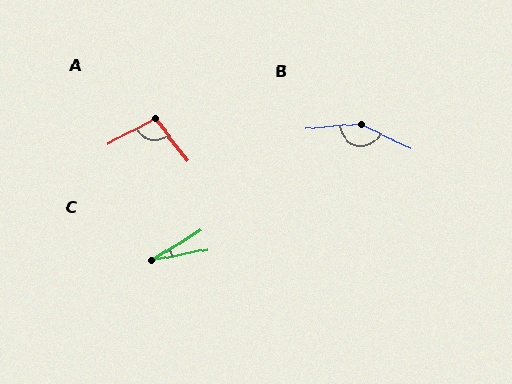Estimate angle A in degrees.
Approximately 100 degrees.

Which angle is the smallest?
C, at approximately 20 degrees.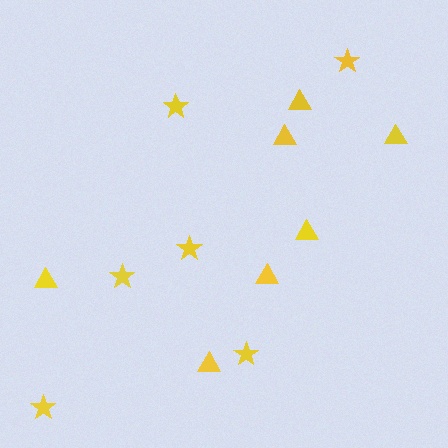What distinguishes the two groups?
There are 2 groups: one group of stars (6) and one group of triangles (7).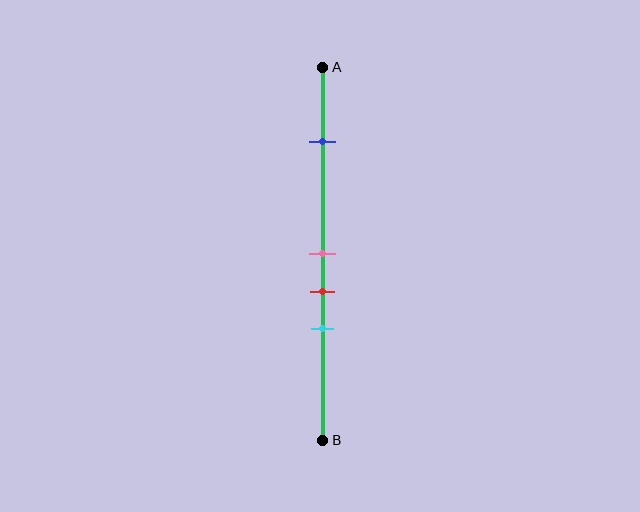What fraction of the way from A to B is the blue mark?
The blue mark is approximately 20% (0.2) of the way from A to B.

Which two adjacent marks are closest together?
The pink and red marks are the closest adjacent pair.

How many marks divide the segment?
There are 4 marks dividing the segment.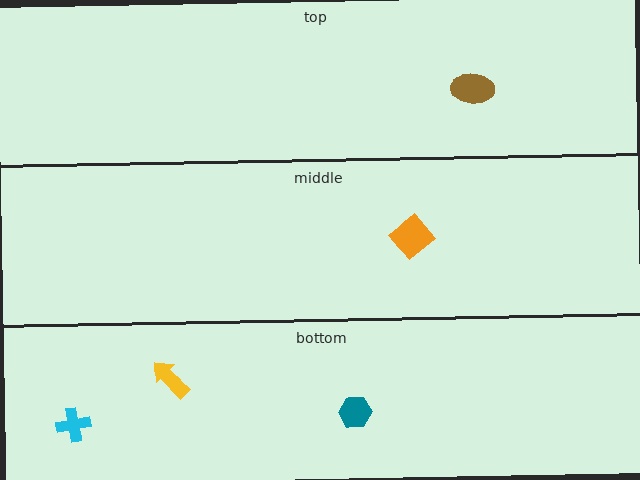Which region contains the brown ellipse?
The top region.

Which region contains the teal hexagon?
The bottom region.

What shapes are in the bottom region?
The teal hexagon, the yellow arrow, the cyan cross.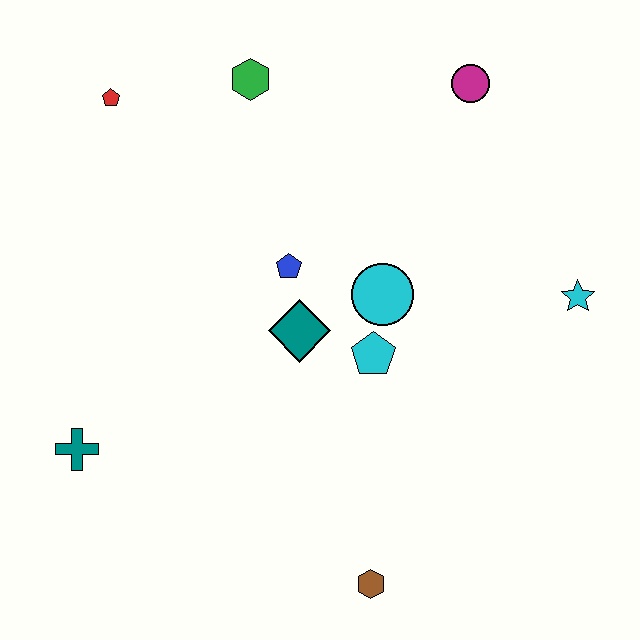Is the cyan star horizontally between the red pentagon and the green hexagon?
No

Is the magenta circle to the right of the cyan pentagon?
Yes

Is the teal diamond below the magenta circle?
Yes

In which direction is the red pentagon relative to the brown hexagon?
The red pentagon is above the brown hexagon.